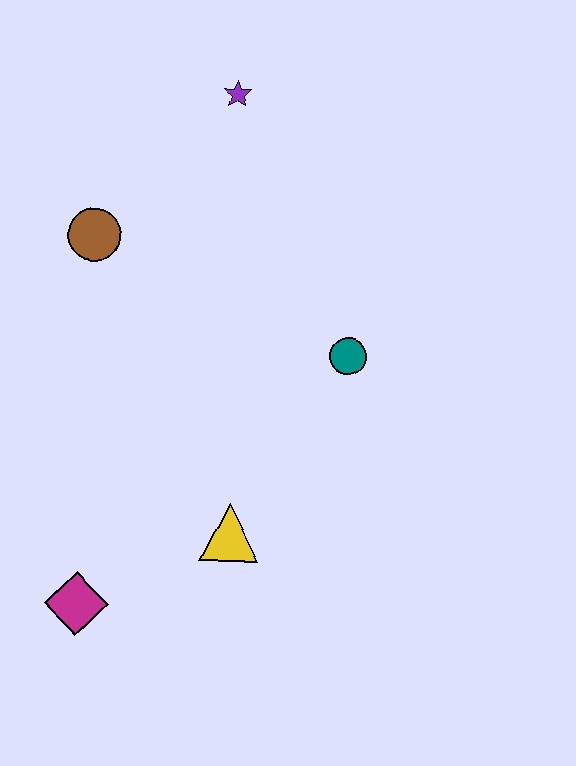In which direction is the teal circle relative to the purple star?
The teal circle is below the purple star.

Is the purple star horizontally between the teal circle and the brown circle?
Yes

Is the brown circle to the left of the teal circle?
Yes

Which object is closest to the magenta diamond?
The yellow triangle is closest to the magenta diamond.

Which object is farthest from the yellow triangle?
The purple star is farthest from the yellow triangle.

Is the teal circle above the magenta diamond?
Yes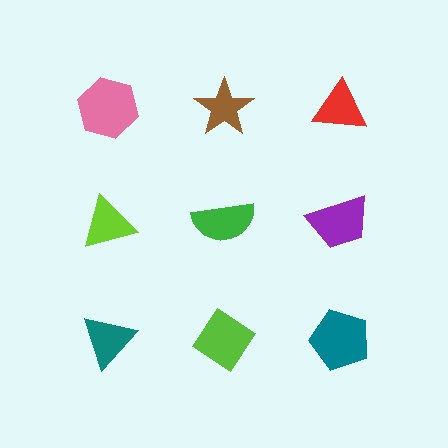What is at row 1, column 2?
A brown star.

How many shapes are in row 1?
3 shapes.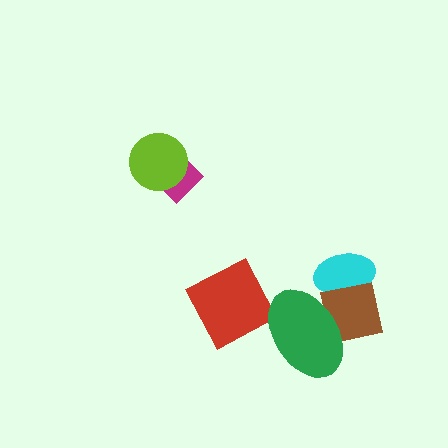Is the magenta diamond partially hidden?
Yes, it is partially covered by another shape.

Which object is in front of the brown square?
The green ellipse is in front of the brown square.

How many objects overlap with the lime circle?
1 object overlaps with the lime circle.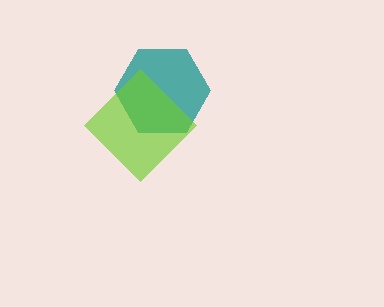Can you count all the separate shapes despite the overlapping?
Yes, there are 2 separate shapes.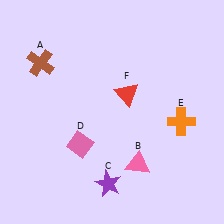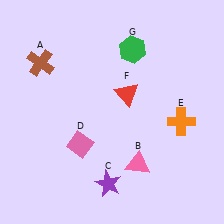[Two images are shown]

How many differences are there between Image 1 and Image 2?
There is 1 difference between the two images.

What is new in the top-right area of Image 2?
A green hexagon (G) was added in the top-right area of Image 2.